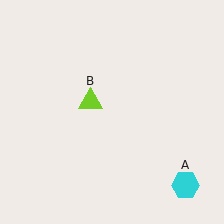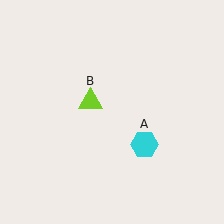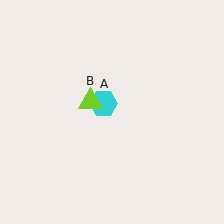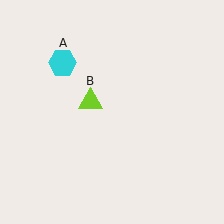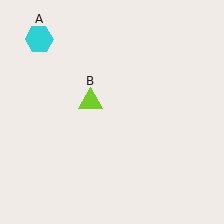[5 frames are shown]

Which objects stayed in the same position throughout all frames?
Lime triangle (object B) remained stationary.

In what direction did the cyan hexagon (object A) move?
The cyan hexagon (object A) moved up and to the left.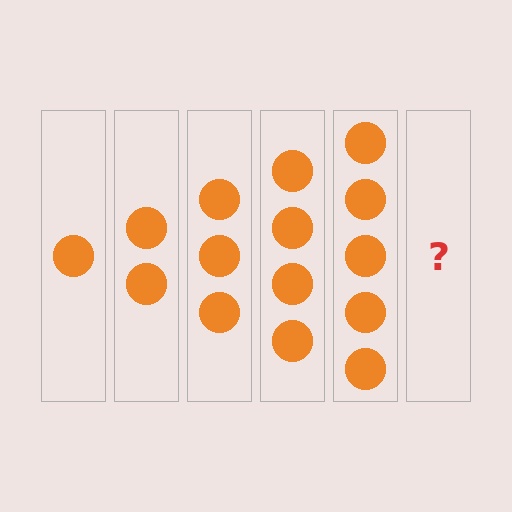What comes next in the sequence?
The next element should be 6 circles.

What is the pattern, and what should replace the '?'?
The pattern is that each step adds one more circle. The '?' should be 6 circles.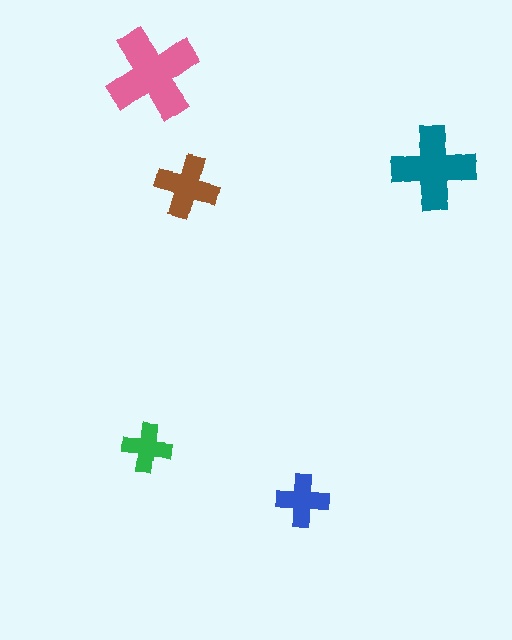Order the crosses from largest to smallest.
the pink one, the teal one, the brown one, the blue one, the green one.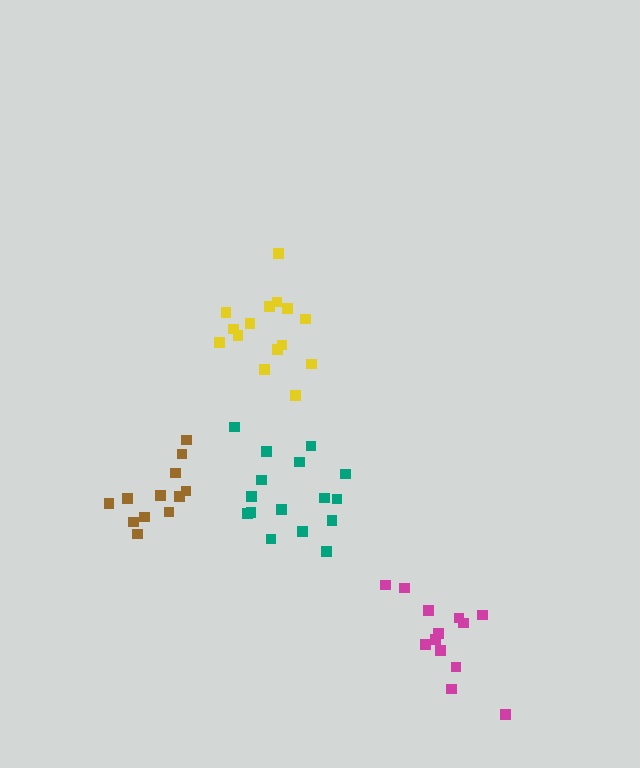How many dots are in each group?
Group 1: 16 dots, Group 2: 13 dots, Group 3: 12 dots, Group 4: 15 dots (56 total).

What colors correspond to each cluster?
The clusters are colored: teal, magenta, brown, yellow.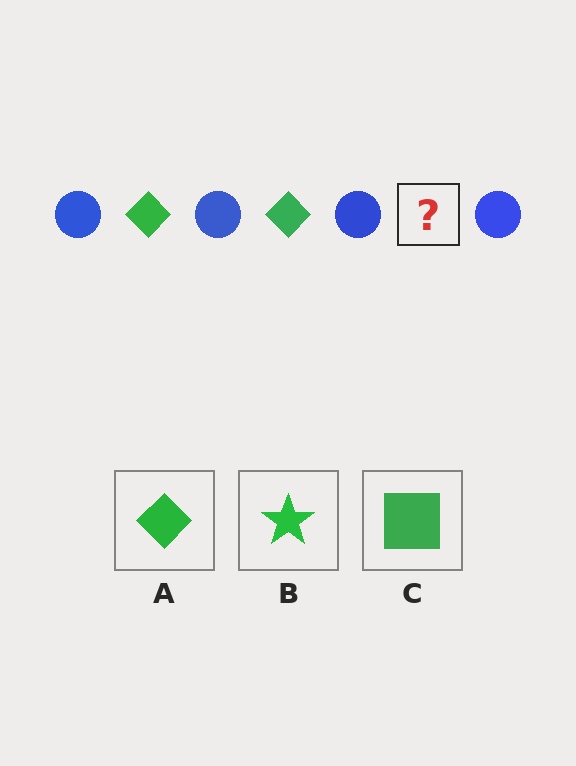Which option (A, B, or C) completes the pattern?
A.